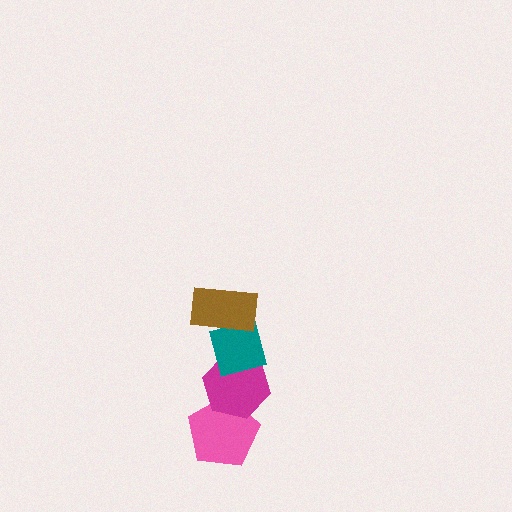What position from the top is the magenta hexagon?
The magenta hexagon is 3rd from the top.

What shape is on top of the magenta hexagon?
The teal square is on top of the magenta hexagon.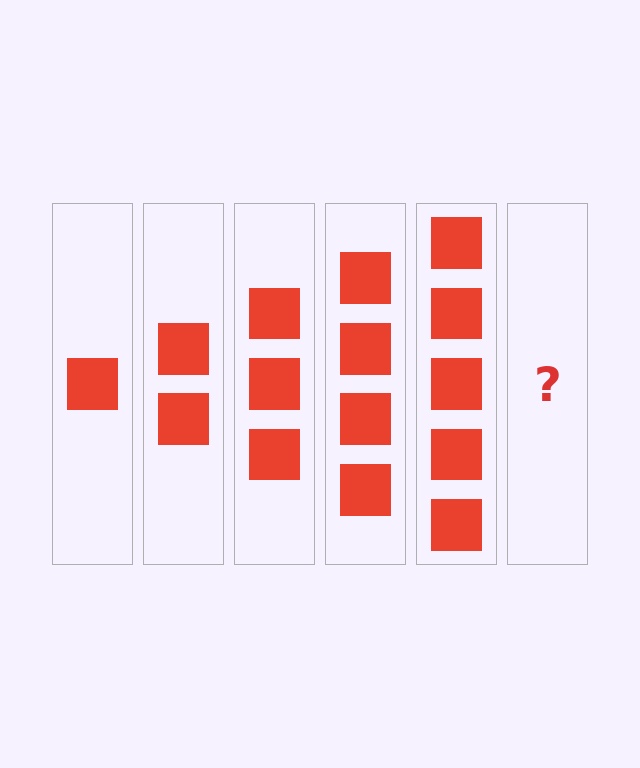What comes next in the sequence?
The next element should be 6 squares.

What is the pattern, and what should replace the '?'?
The pattern is that each step adds one more square. The '?' should be 6 squares.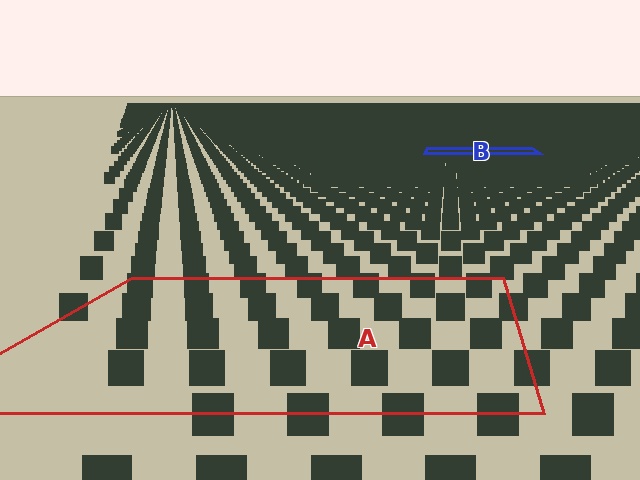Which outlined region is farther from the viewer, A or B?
Region B is farther from the viewer — the texture elements inside it appear smaller and more densely packed.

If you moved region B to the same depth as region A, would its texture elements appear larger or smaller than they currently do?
They would appear larger. At a closer depth, the same texture elements are projected at a bigger on-screen size.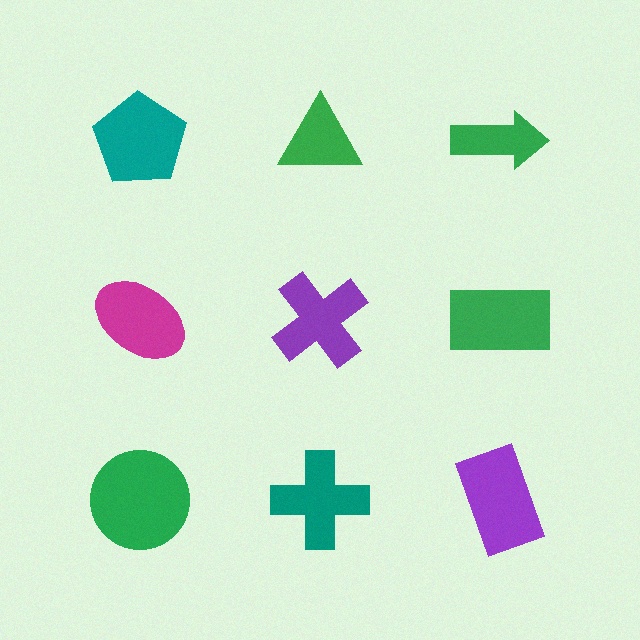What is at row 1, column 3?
A green arrow.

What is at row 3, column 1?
A green circle.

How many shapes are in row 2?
3 shapes.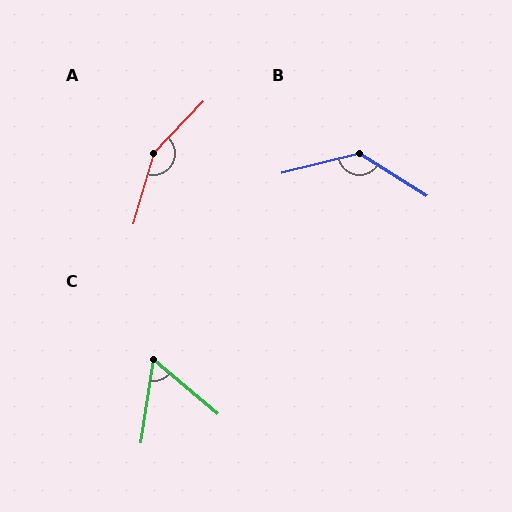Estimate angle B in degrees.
Approximately 134 degrees.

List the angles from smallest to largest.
C (58°), B (134°), A (152°).